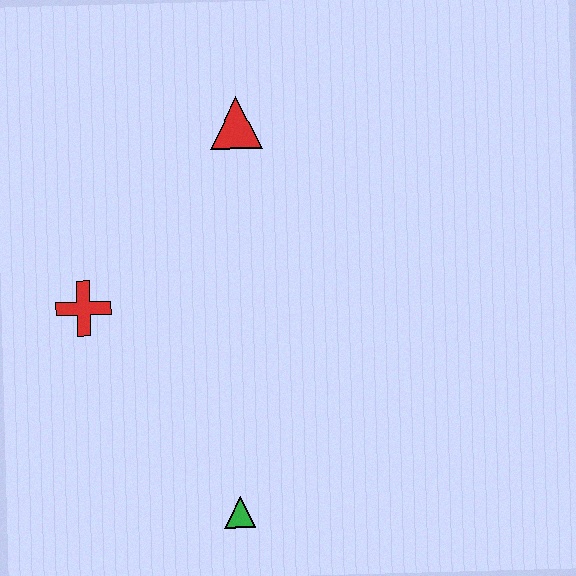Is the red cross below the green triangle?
No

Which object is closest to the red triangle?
The red cross is closest to the red triangle.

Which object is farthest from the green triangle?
The red triangle is farthest from the green triangle.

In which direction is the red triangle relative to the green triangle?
The red triangle is above the green triangle.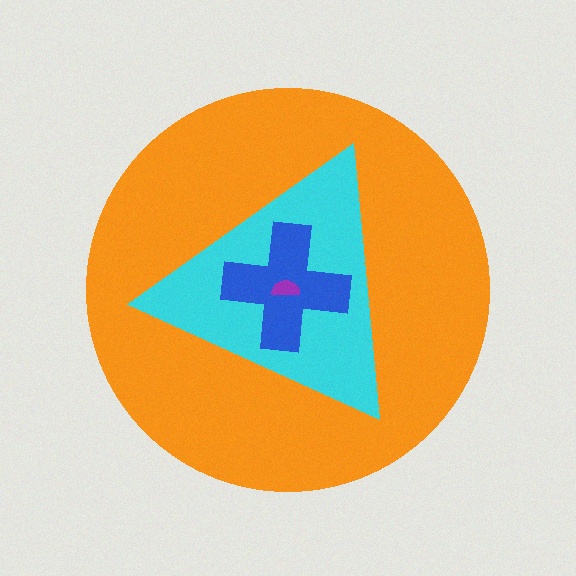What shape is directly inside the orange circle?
The cyan triangle.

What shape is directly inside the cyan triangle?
The blue cross.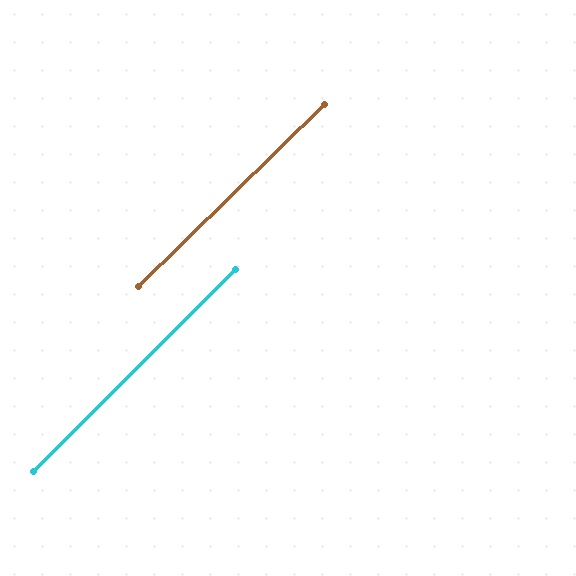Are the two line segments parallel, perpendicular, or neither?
Parallel — their directions differ by only 0.7°.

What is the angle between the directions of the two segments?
Approximately 1 degree.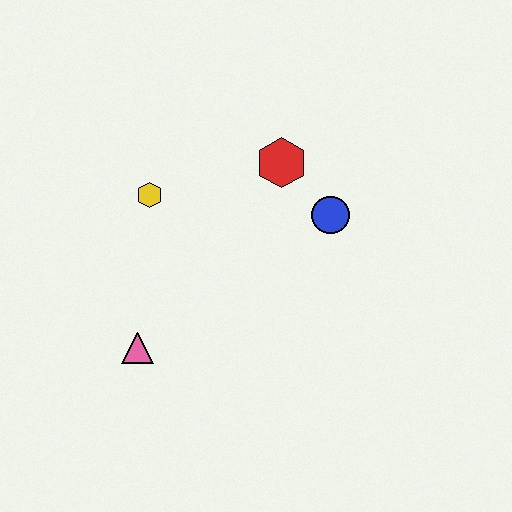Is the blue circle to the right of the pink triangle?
Yes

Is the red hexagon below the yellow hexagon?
No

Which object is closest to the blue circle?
The red hexagon is closest to the blue circle.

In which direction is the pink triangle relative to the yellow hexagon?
The pink triangle is below the yellow hexagon.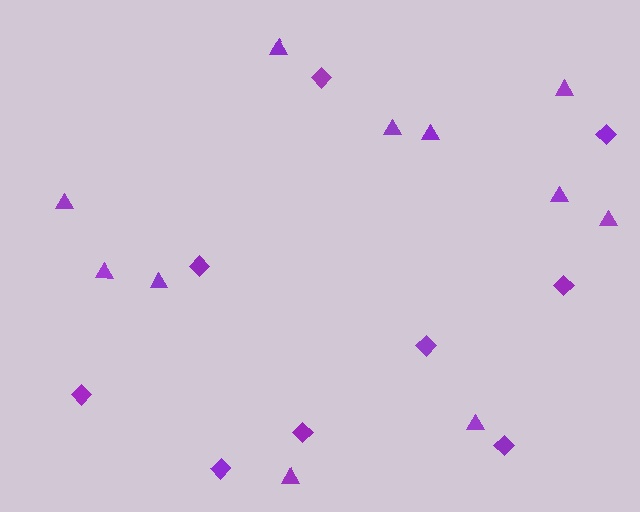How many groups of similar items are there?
There are 2 groups: one group of diamonds (9) and one group of triangles (11).